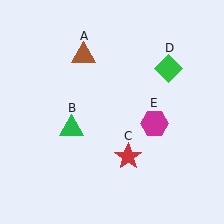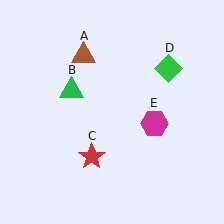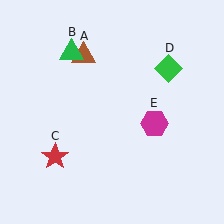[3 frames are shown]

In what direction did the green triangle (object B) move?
The green triangle (object B) moved up.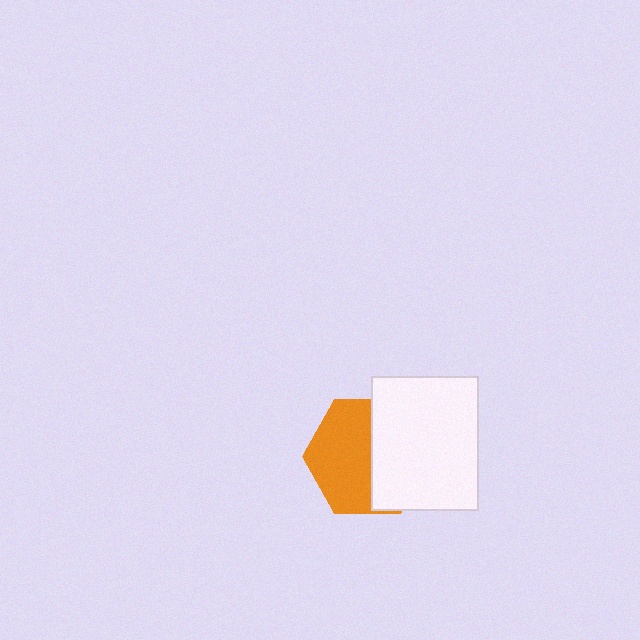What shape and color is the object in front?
The object in front is a white rectangle.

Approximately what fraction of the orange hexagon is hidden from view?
Roughly 46% of the orange hexagon is hidden behind the white rectangle.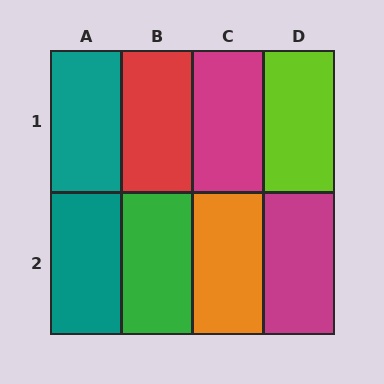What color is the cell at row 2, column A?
Teal.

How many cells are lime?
1 cell is lime.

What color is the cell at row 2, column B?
Green.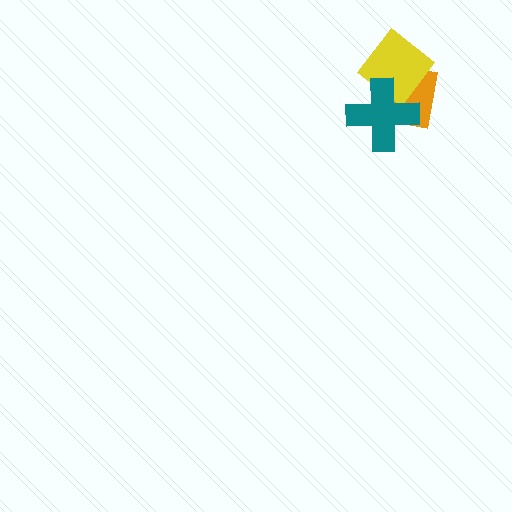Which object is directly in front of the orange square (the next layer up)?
The yellow diamond is directly in front of the orange square.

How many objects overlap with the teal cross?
2 objects overlap with the teal cross.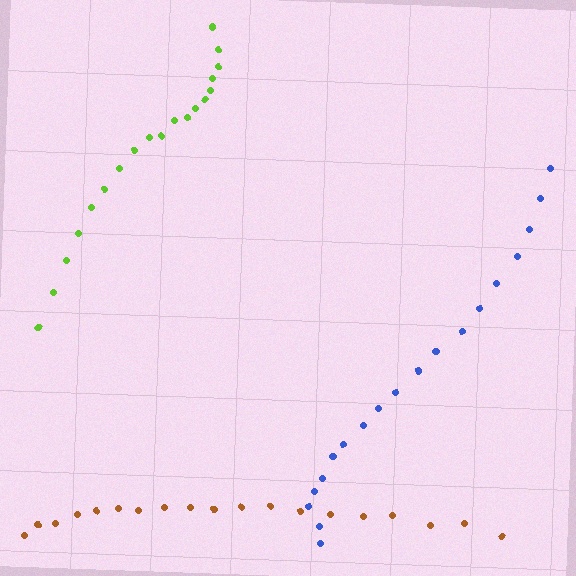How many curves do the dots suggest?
There are 3 distinct paths.